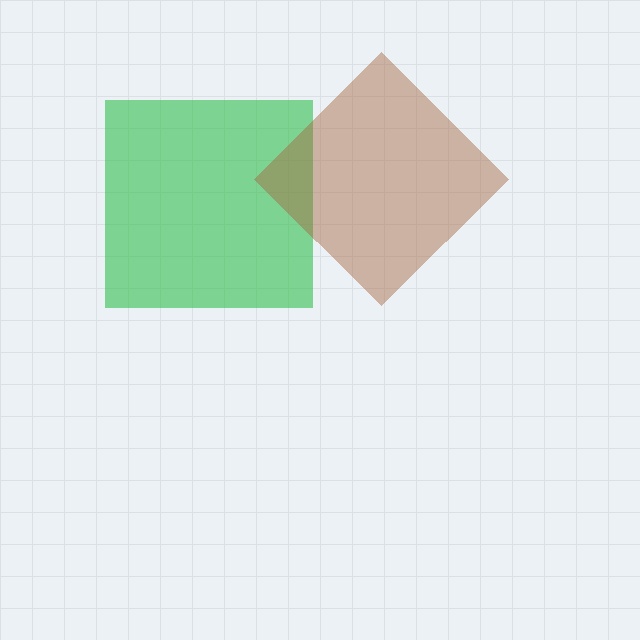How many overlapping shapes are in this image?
There are 2 overlapping shapes in the image.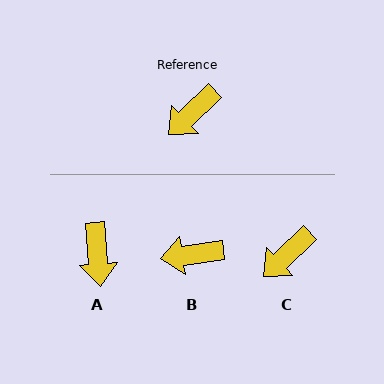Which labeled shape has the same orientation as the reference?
C.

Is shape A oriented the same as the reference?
No, it is off by about 52 degrees.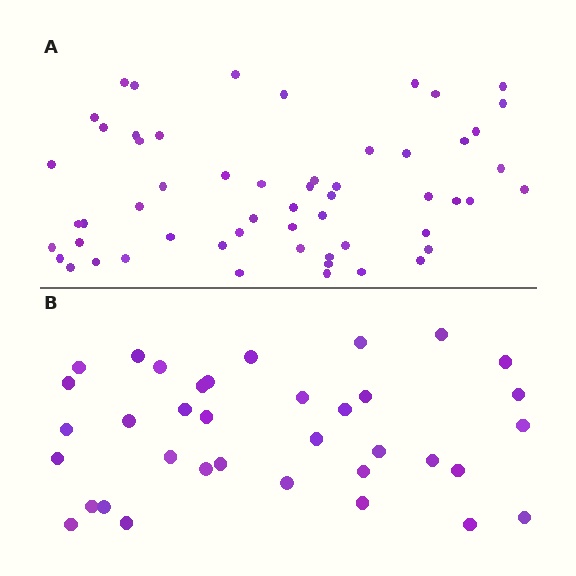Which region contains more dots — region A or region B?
Region A (the top region) has more dots.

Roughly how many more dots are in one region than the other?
Region A has approximately 20 more dots than region B.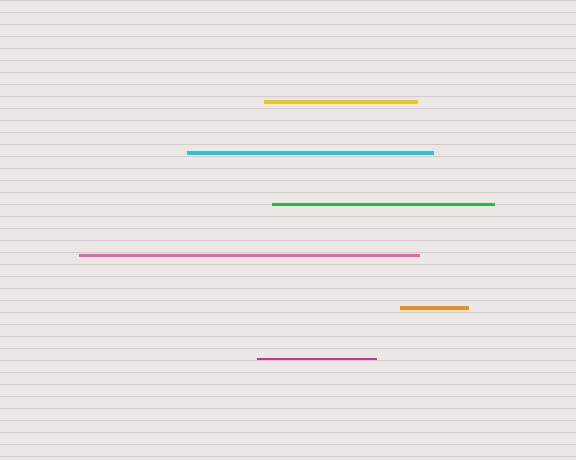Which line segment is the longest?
The pink line is the longest at approximately 340 pixels.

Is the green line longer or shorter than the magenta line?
The green line is longer than the magenta line.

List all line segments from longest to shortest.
From longest to shortest: pink, cyan, green, yellow, magenta, orange.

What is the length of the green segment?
The green segment is approximately 221 pixels long.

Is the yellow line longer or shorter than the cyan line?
The cyan line is longer than the yellow line.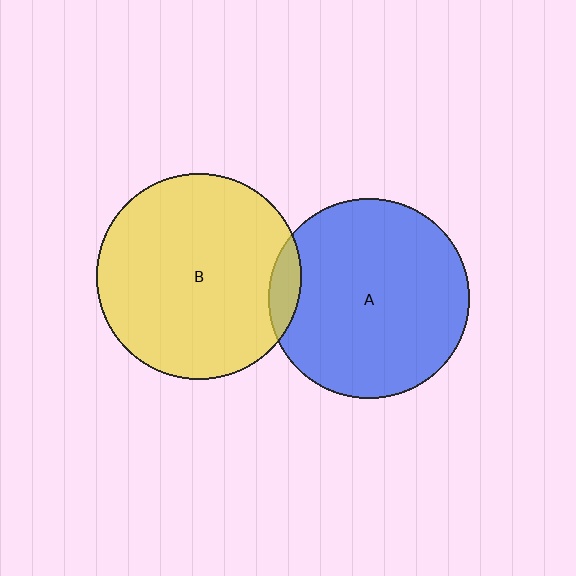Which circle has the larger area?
Circle B (yellow).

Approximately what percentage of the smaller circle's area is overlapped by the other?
Approximately 5%.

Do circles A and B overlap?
Yes.